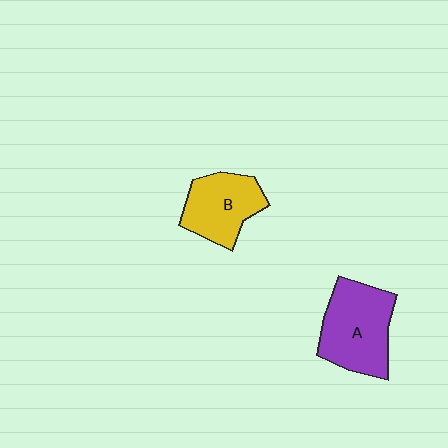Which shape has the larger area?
Shape A (purple).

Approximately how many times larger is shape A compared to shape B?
Approximately 1.3 times.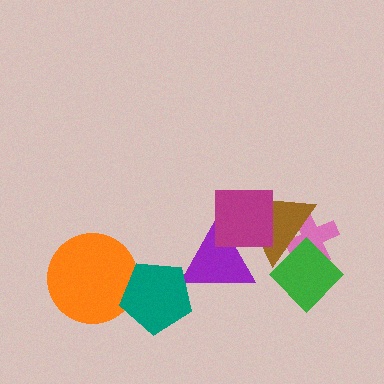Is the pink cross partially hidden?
Yes, it is partially covered by another shape.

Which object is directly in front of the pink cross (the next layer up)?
The green diamond is directly in front of the pink cross.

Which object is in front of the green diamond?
The brown triangle is in front of the green diamond.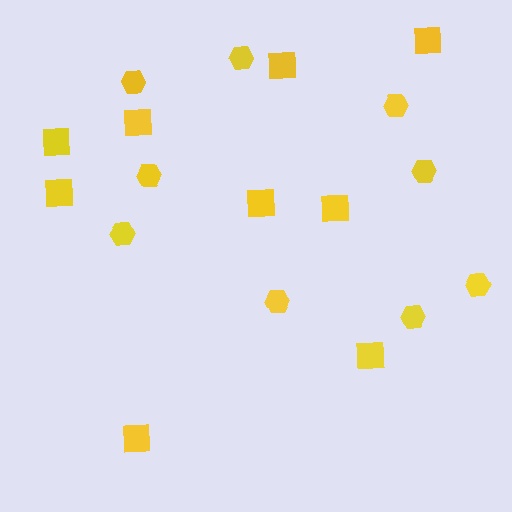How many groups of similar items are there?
There are 2 groups: one group of hexagons (9) and one group of squares (9).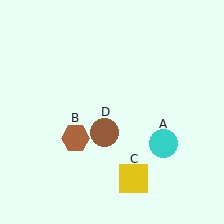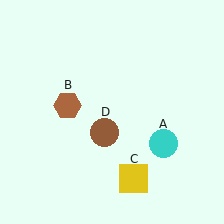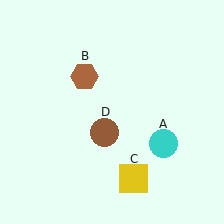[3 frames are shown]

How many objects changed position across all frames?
1 object changed position: brown hexagon (object B).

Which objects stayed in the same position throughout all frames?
Cyan circle (object A) and yellow square (object C) and brown circle (object D) remained stationary.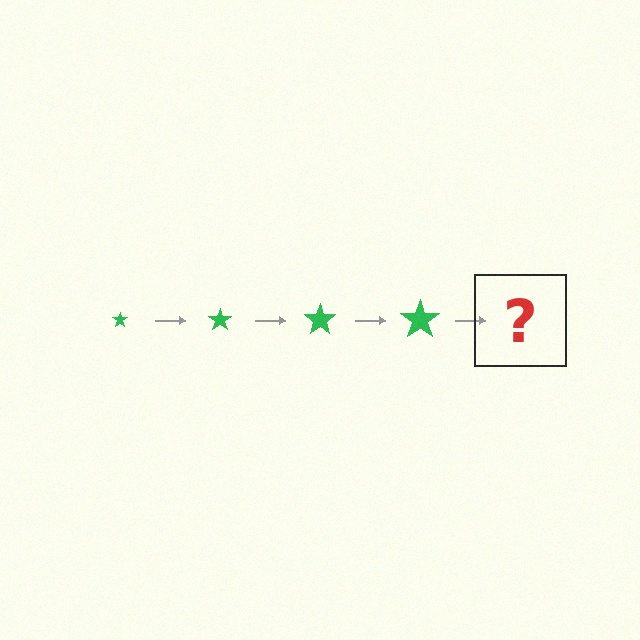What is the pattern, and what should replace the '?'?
The pattern is that the star gets progressively larger each step. The '?' should be a green star, larger than the previous one.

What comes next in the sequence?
The next element should be a green star, larger than the previous one.